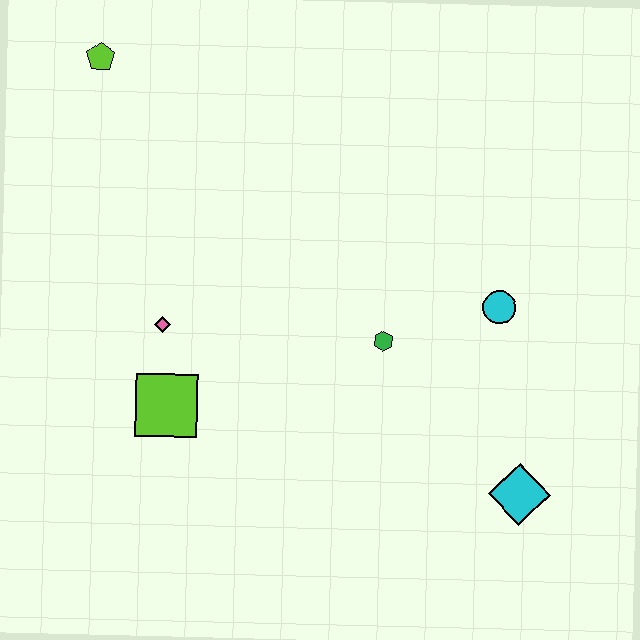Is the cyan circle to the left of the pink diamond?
No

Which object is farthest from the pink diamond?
The cyan diamond is farthest from the pink diamond.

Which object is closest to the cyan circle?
The green hexagon is closest to the cyan circle.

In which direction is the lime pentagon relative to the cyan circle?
The lime pentagon is to the left of the cyan circle.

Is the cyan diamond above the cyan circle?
No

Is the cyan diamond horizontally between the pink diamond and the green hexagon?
No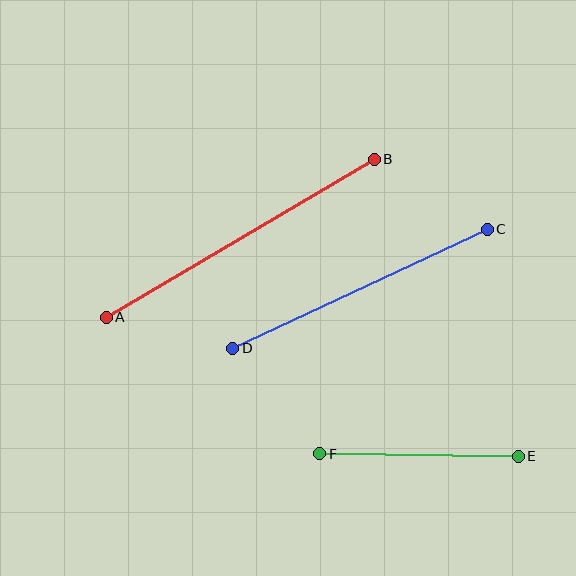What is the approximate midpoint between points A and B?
The midpoint is at approximately (240, 238) pixels.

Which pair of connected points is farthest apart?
Points A and B are farthest apart.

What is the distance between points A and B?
The distance is approximately 311 pixels.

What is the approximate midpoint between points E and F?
The midpoint is at approximately (419, 455) pixels.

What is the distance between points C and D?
The distance is approximately 281 pixels.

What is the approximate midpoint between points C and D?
The midpoint is at approximately (360, 289) pixels.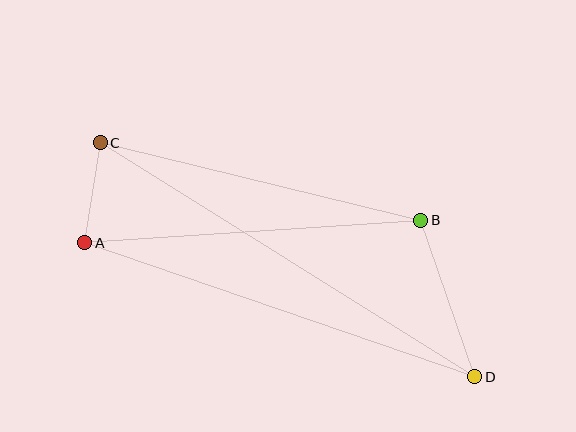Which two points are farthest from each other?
Points C and D are farthest from each other.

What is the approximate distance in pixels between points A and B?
The distance between A and B is approximately 337 pixels.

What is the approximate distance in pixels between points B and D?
The distance between B and D is approximately 165 pixels.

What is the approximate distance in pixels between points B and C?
The distance between B and C is approximately 330 pixels.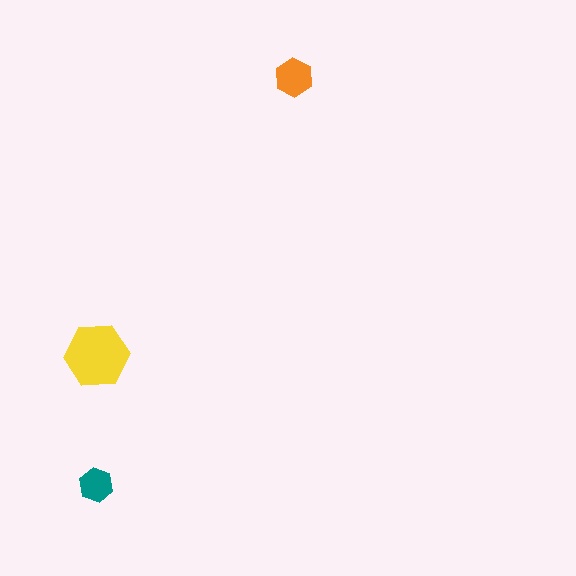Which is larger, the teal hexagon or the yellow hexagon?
The yellow one.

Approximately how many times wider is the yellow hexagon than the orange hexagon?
About 1.5 times wider.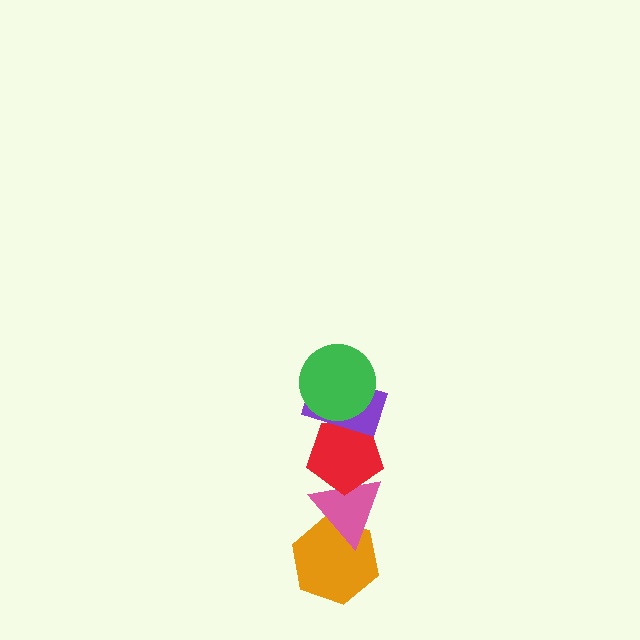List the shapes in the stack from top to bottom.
From top to bottom: the green circle, the purple rectangle, the red pentagon, the pink triangle, the orange hexagon.